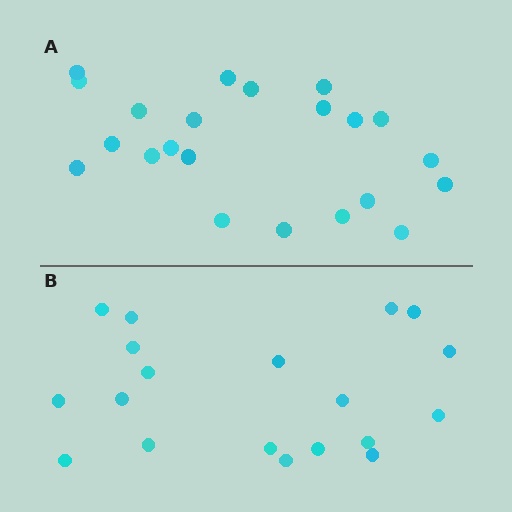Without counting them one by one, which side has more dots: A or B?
Region A (the top region) has more dots.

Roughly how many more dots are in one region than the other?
Region A has just a few more — roughly 2 or 3 more dots than region B.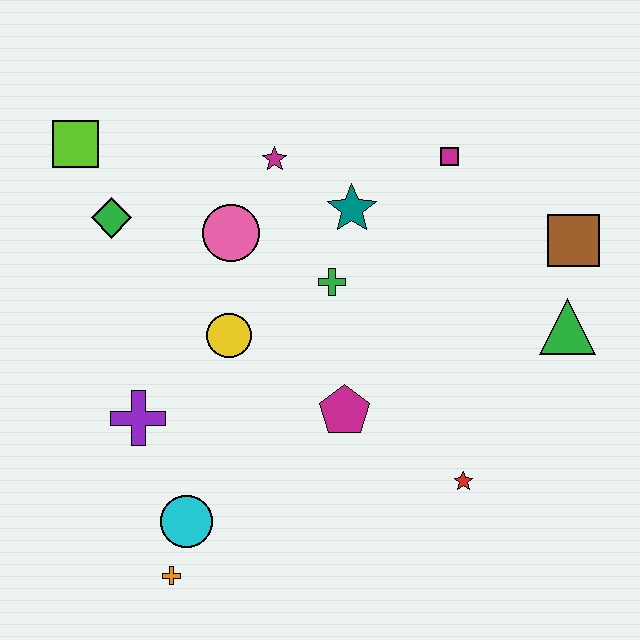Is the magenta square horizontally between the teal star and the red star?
Yes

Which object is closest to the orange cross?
The cyan circle is closest to the orange cross.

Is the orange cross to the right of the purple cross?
Yes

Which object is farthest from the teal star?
The orange cross is farthest from the teal star.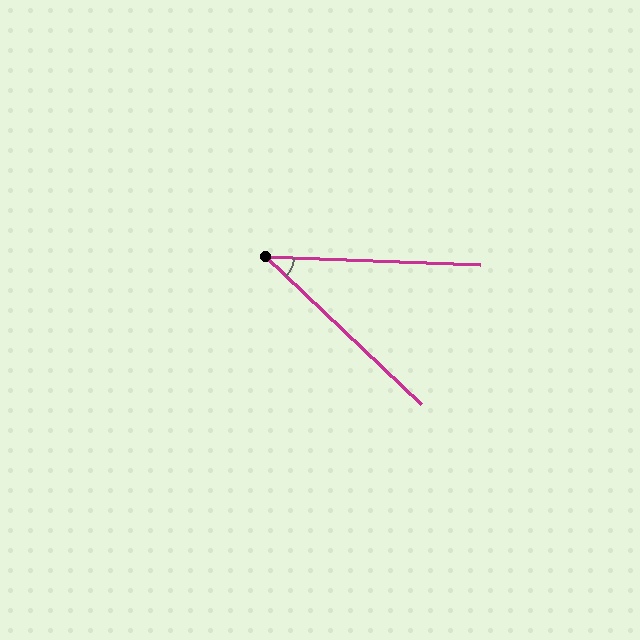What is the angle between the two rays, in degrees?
Approximately 42 degrees.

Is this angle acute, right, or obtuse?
It is acute.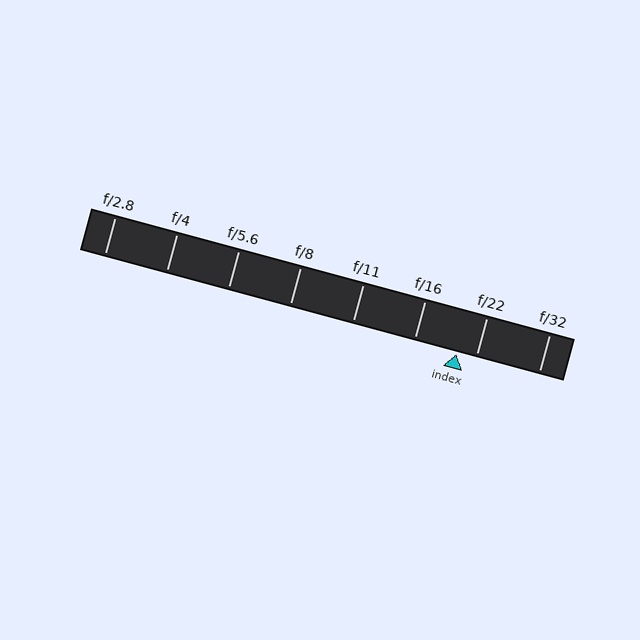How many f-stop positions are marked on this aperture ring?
There are 8 f-stop positions marked.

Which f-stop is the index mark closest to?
The index mark is closest to f/22.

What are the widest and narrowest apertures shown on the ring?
The widest aperture shown is f/2.8 and the narrowest is f/32.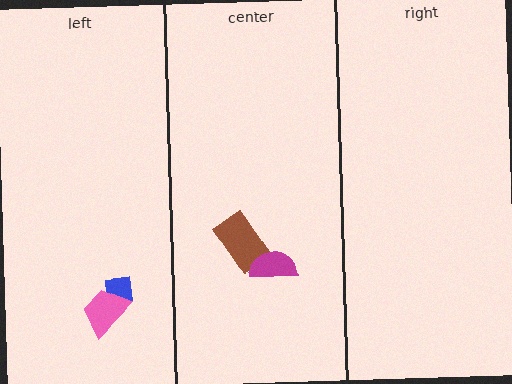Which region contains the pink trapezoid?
The left region.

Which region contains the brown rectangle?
The center region.